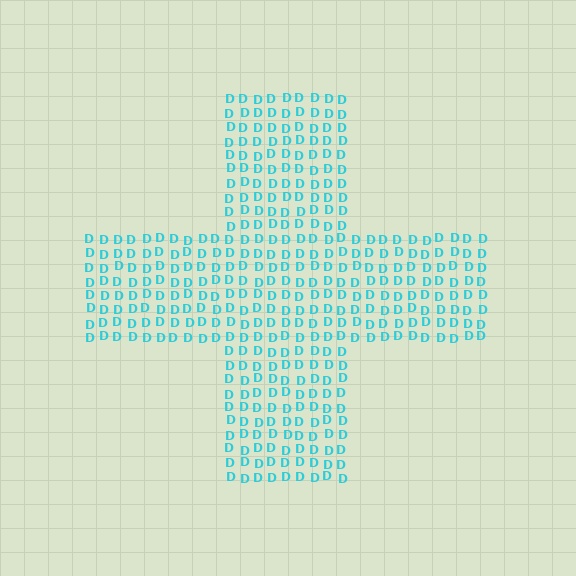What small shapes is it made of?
It is made of small letter D's.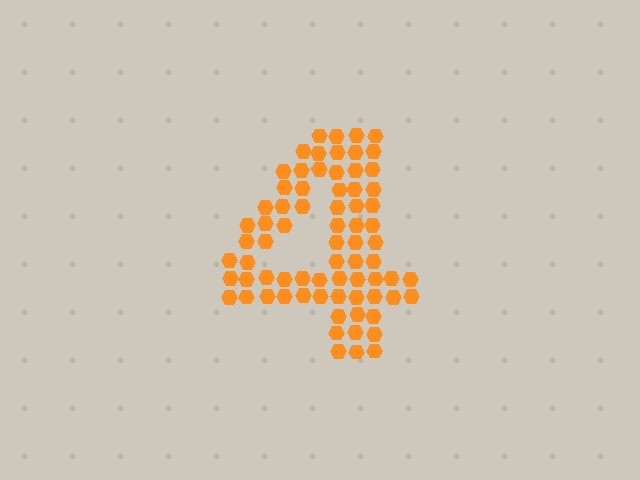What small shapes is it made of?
It is made of small hexagons.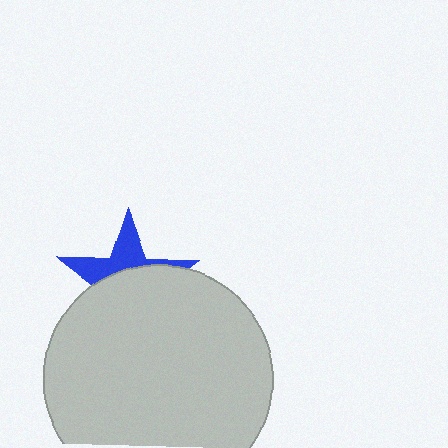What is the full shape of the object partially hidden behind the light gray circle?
The partially hidden object is a blue star.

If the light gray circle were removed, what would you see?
You would see the complete blue star.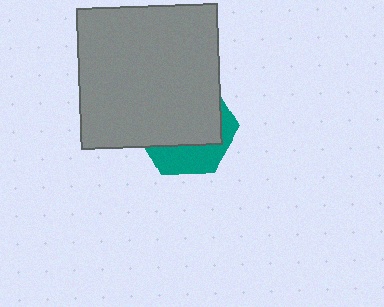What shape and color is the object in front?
The object in front is a gray square.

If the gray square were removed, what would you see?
You would see the complete teal hexagon.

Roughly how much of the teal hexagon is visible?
A small part of it is visible (roughly 33%).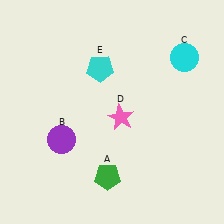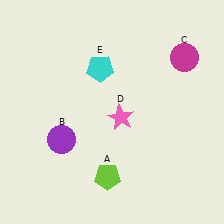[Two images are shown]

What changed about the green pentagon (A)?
In Image 1, A is green. In Image 2, it changed to lime.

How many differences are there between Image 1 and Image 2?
There are 2 differences between the two images.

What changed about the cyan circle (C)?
In Image 1, C is cyan. In Image 2, it changed to magenta.